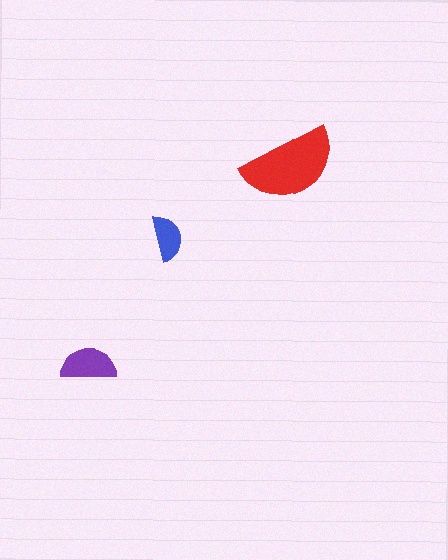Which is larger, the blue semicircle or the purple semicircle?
The purple one.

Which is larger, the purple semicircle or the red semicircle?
The red one.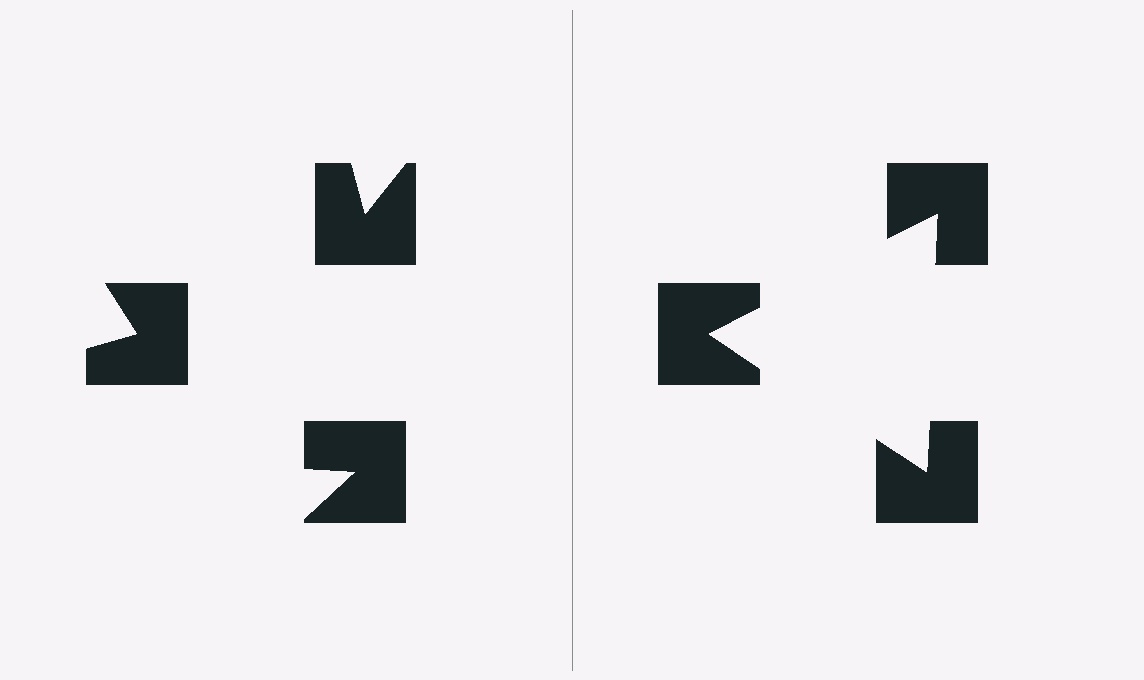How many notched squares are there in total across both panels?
6 — 3 on each side.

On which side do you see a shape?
An illusory triangle appears on the right side. On the left side the wedge cuts are rotated, so no coherent shape forms.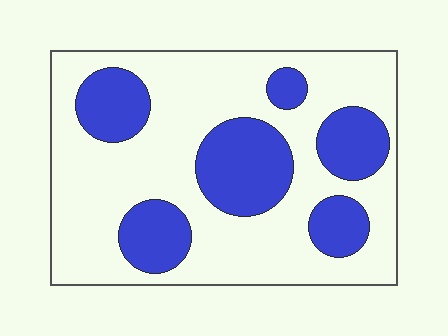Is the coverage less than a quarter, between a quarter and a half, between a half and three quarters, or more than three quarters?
Between a quarter and a half.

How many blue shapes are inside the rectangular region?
6.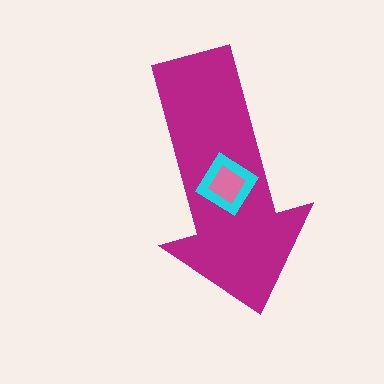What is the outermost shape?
The magenta arrow.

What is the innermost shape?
The pink diamond.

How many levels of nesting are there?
3.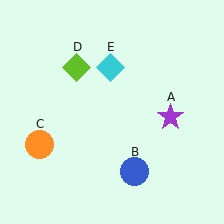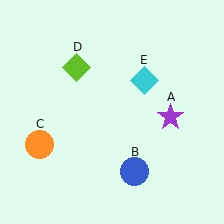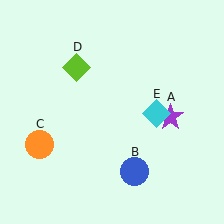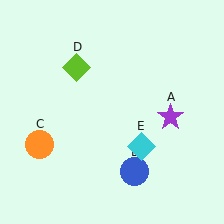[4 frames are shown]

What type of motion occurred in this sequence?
The cyan diamond (object E) rotated clockwise around the center of the scene.